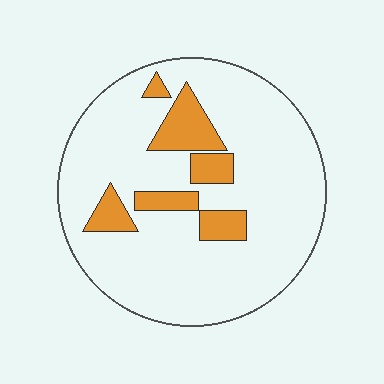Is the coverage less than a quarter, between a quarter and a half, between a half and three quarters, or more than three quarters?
Less than a quarter.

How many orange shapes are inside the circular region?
6.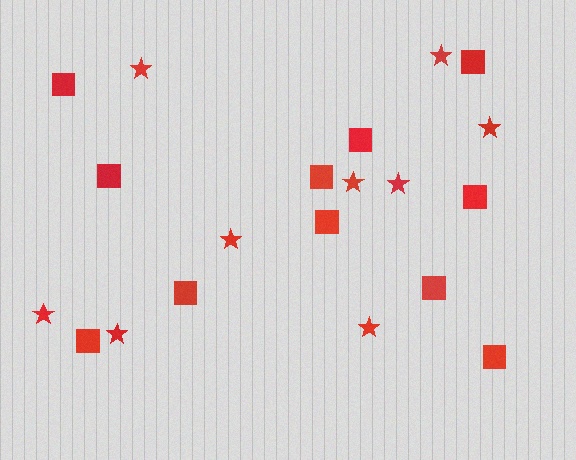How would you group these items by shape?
There are 2 groups: one group of squares (11) and one group of stars (9).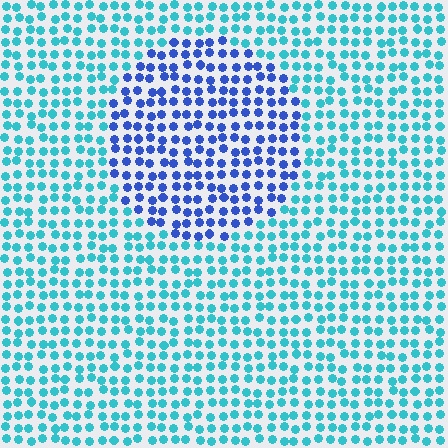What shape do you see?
I see a circle.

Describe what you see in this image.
The image is filled with small cyan elements in a uniform arrangement. A circle-shaped region is visible where the elements are tinted to a slightly different hue, forming a subtle color boundary.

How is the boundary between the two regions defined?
The boundary is defined purely by a slight shift in hue (about 45 degrees). Spacing, size, and orientation are identical on both sides.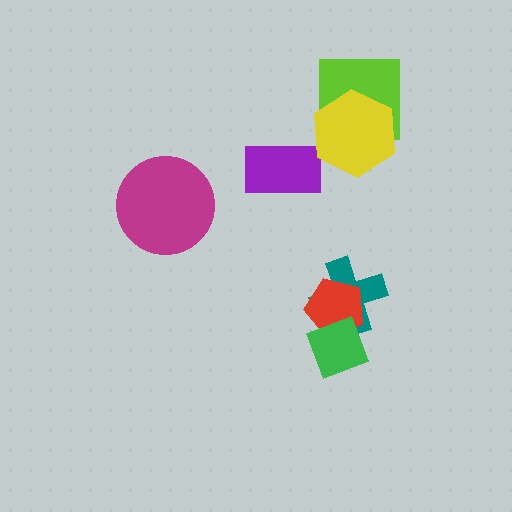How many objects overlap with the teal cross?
2 objects overlap with the teal cross.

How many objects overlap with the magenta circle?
0 objects overlap with the magenta circle.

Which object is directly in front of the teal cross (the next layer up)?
The red pentagon is directly in front of the teal cross.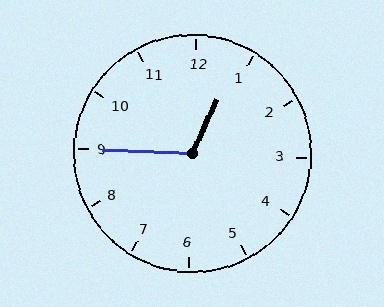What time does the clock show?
12:45.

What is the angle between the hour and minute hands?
Approximately 112 degrees.